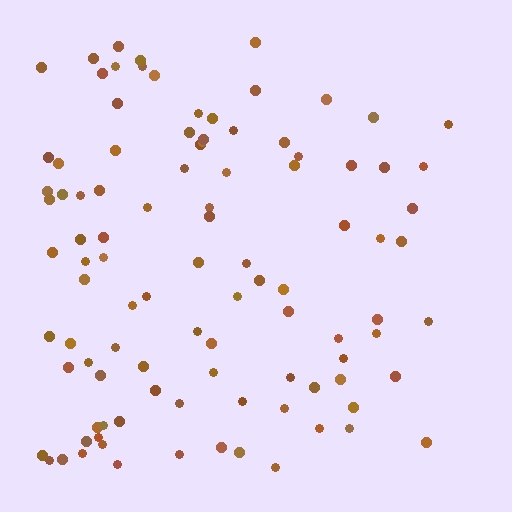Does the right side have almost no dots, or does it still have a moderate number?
Still a moderate number, just noticeably fewer than the left.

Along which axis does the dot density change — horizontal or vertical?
Horizontal.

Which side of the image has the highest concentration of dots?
The left.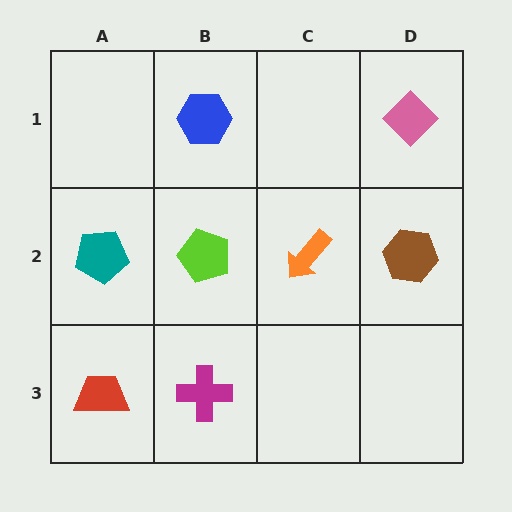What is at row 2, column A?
A teal pentagon.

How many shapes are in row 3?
2 shapes.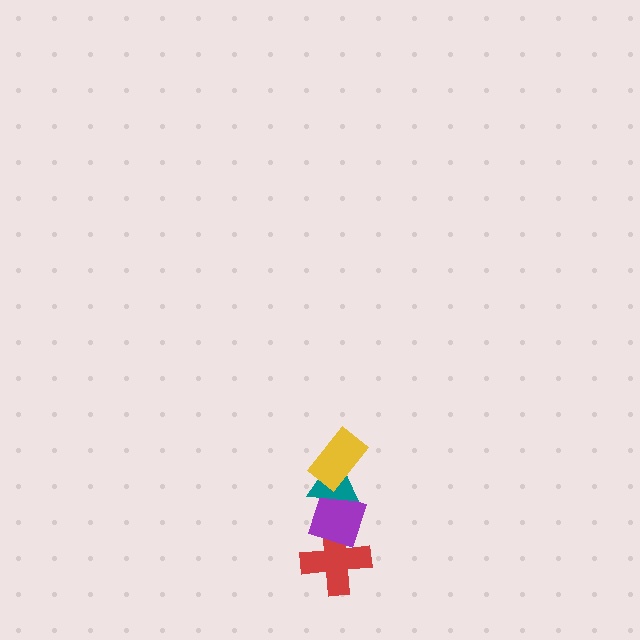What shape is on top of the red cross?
The purple diamond is on top of the red cross.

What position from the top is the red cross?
The red cross is 4th from the top.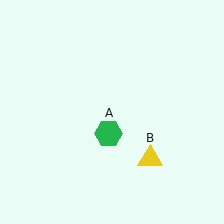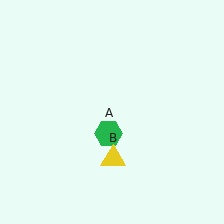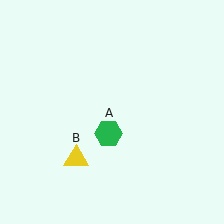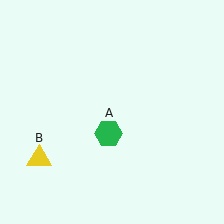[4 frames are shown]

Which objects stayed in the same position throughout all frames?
Green hexagon (object A) remained stationary.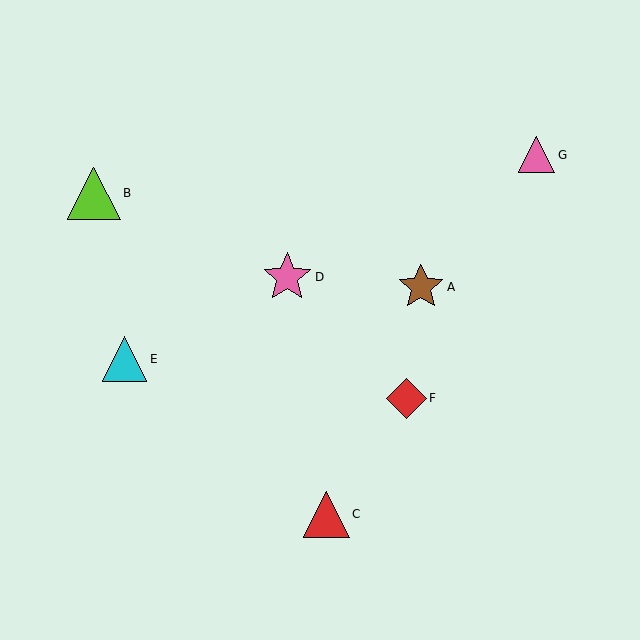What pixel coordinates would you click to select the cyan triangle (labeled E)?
Click at (125, 359) to select the cyan triangle E.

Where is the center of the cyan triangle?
The center of the cyan triangle is at (125, 359).